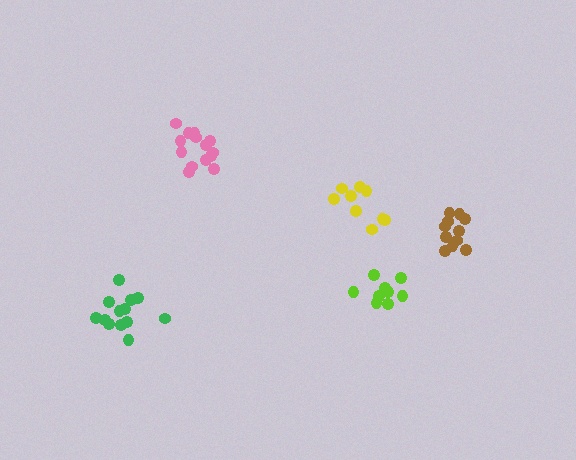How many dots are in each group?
Group 1: 13 dots, Group 2: 11 dots, Group 3: 14 dots, Group 4: 9 dots, Group 5: 9 dots (56 total).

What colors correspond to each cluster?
The clusters are colored: green, brown, pink, lime, yellow.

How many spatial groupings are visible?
There are 5 spatial groupings.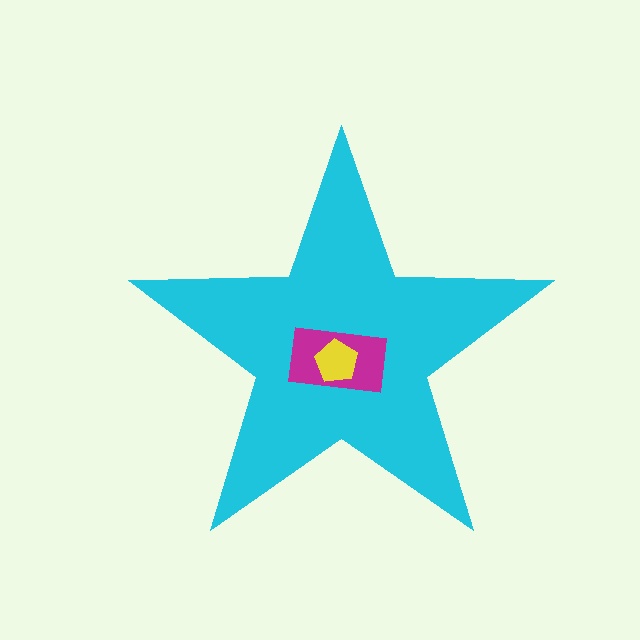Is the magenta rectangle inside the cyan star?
Yes.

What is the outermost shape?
The cyan star.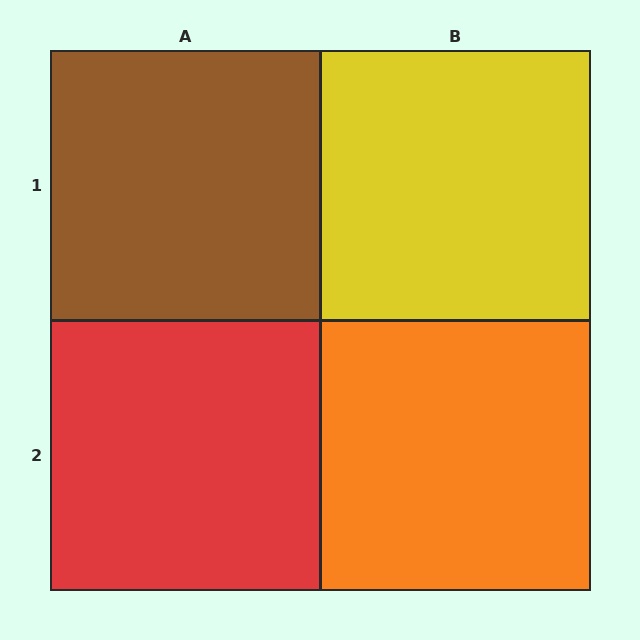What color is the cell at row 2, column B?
Orange.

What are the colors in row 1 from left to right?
Brown, yellow.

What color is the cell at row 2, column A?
Red.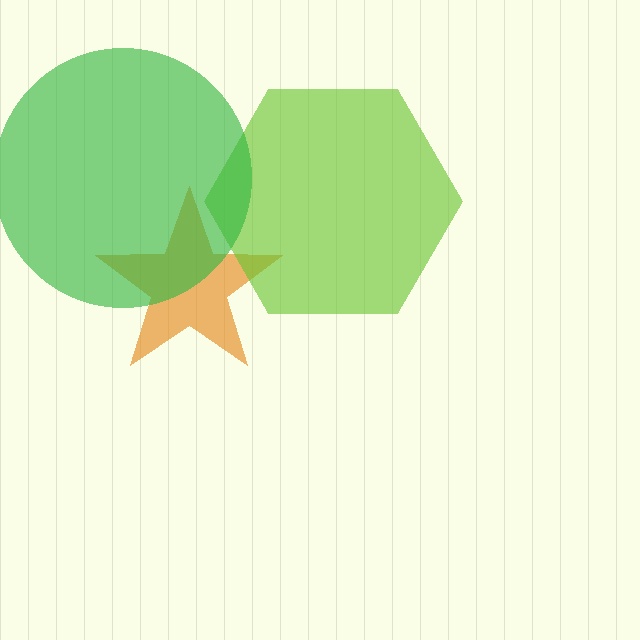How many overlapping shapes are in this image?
There are 3 overlapping shapes in the image.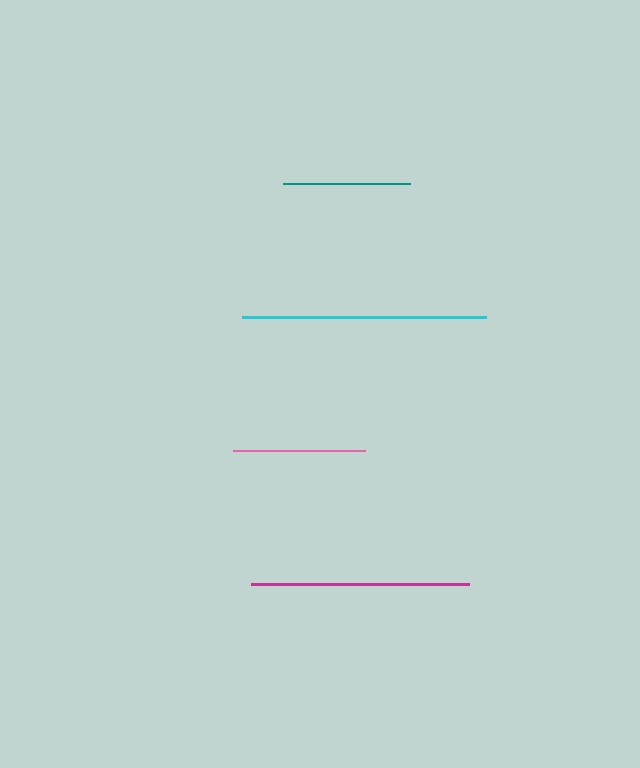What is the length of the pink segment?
The pink segment is approximately 132 pixels long.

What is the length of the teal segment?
The teal segment is approximately 127 pixels long.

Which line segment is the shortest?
The teal line is the shortest at approximately 127 pixels.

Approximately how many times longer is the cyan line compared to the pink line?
The cyan line is approximately 1.9 times the length of the pink line.